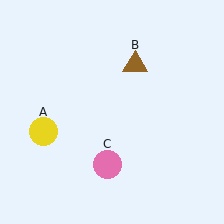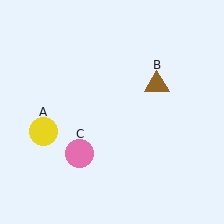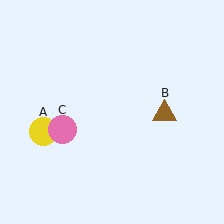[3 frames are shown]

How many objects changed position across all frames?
2 objects changed position: brown triangle (object B), pink circle (object C).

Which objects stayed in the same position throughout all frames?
Yellow circle (object A) remained stationary.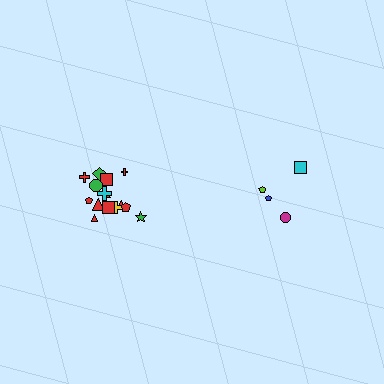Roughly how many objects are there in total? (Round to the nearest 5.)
Roughly 20 objects in total.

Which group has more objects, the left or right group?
The left group.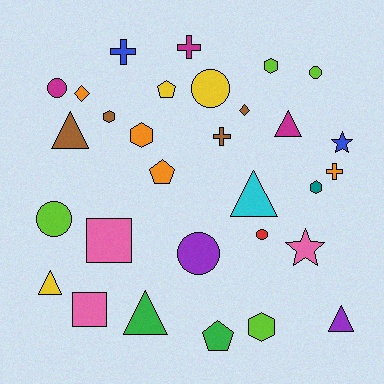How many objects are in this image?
There are 30 objects.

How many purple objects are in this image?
There are 2 purple objects.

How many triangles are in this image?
There are 6 triangles.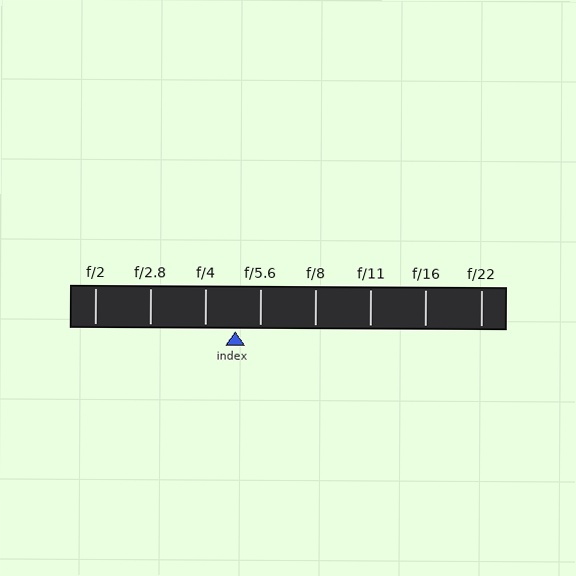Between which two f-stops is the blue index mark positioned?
The index mark is between f/4 and f/5.6.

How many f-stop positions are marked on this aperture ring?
There are 8 f-stop positions marked.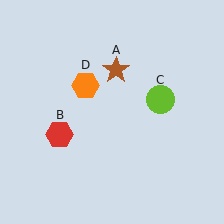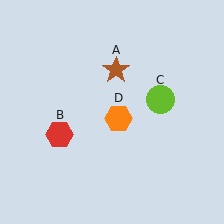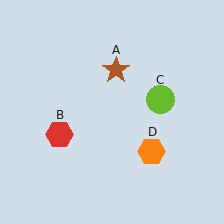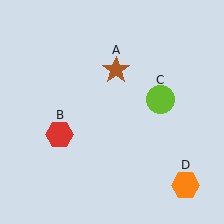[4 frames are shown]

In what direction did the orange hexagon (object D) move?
The orange hexagon (object D) moved down and to the right.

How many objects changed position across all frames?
1 object changed position: orange hexagon (object D).